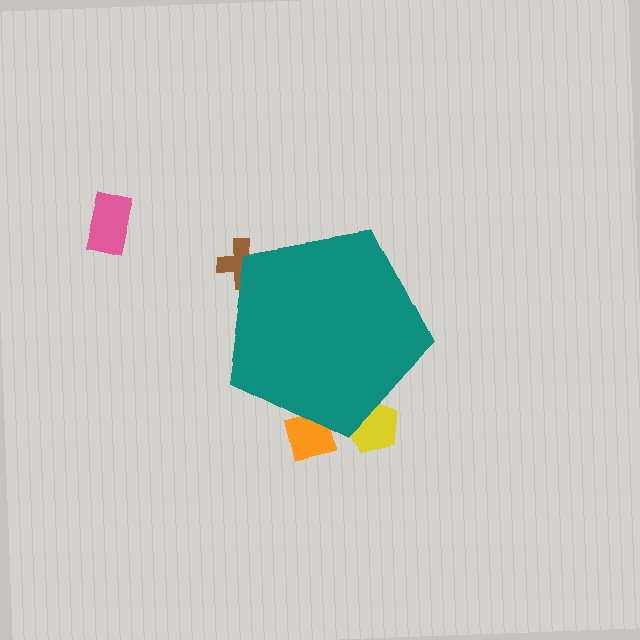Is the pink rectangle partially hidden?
No, the pink rectangle is fully visible.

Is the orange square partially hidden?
Yes, the orange square is partially hidden behind the teal pentagon.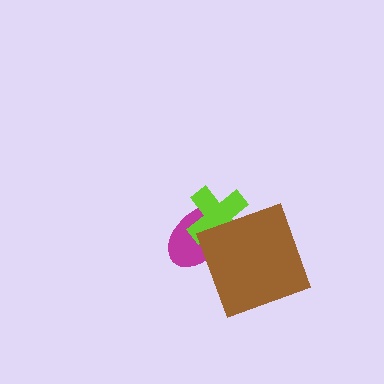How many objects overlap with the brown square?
2 objects overlap with the brown square.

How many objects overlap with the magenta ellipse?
2 objects overlap with the magenta ellipse.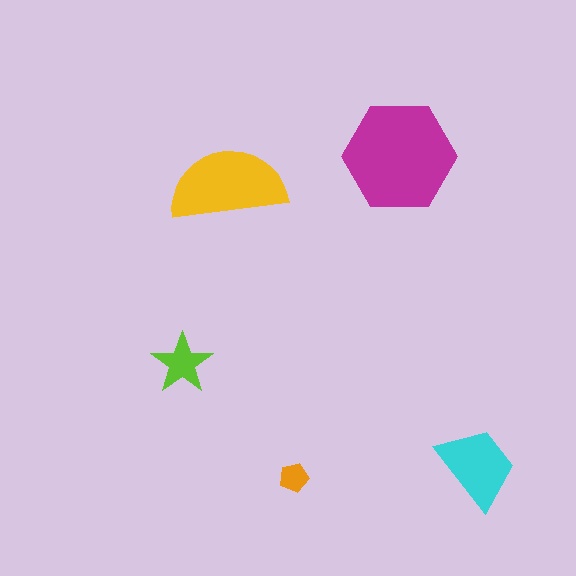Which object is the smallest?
The orange pentagon.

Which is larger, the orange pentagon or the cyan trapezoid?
The cyan trapezoid.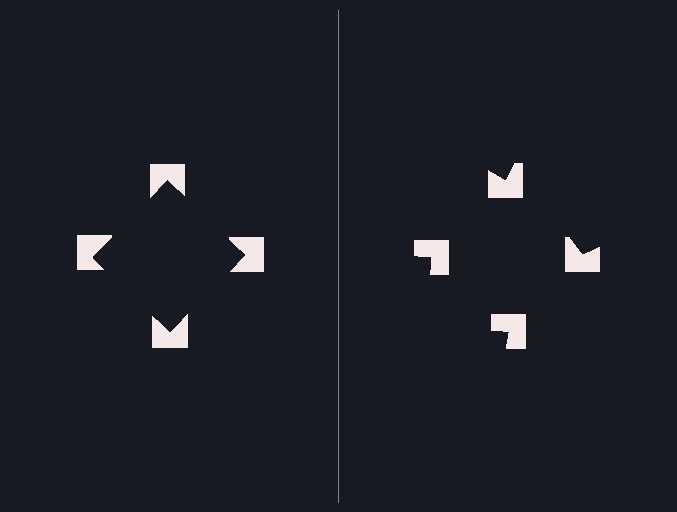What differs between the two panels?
The notched squares are positioned identically on both sides; only the wedge orientations differ. On the left they align to a square; on the right they are misaligned.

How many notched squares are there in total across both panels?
8 — 4 on each side.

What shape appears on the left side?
An illusory square.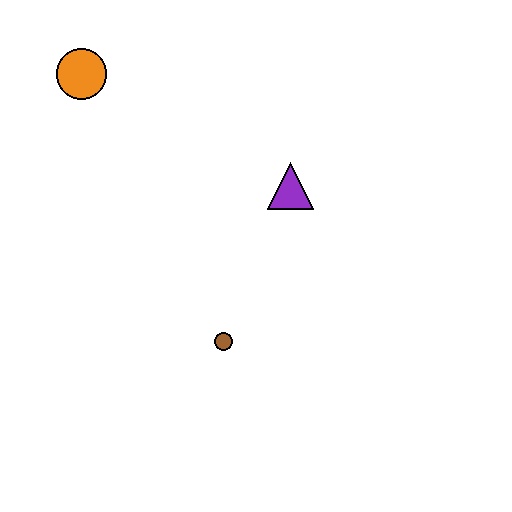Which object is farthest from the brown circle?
The orange circle is farthest from the brown circle.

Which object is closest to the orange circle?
The purple triangle is closest to the orange circle.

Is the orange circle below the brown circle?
No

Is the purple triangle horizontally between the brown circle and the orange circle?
No